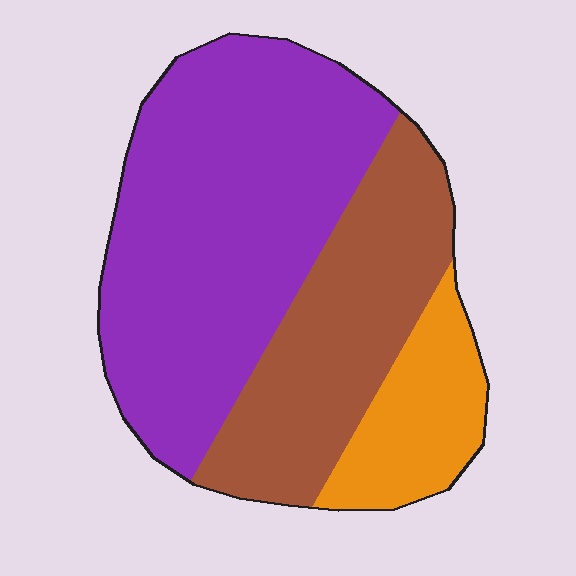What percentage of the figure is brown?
Brown covers about 30% of the figure.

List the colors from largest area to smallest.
From largest to smallest: purple, brown, orange.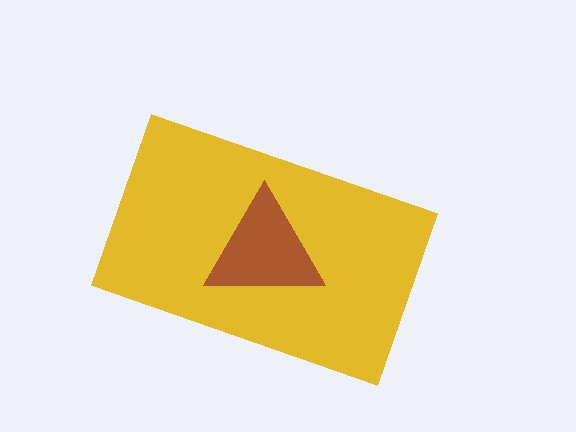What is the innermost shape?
The brown triangle.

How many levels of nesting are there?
2.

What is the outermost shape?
The yellow rectangle.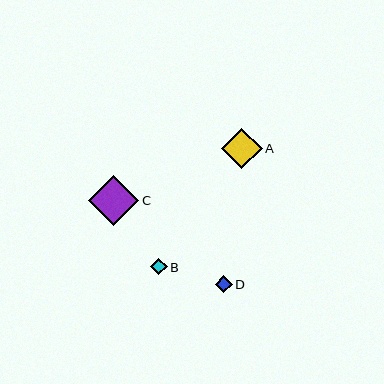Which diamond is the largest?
Diamond C is the largest with a size of approximately 50 pixels.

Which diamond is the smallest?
Diamond B is the smallest with a size of approximately 16 pixels.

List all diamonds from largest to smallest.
From largest to smallest: C, A, D, B.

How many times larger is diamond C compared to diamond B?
Diamond C is approximately 3.0 times the size of diamond B.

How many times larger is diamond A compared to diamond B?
Diamond A is approximately 2.5 times the size of diamond B.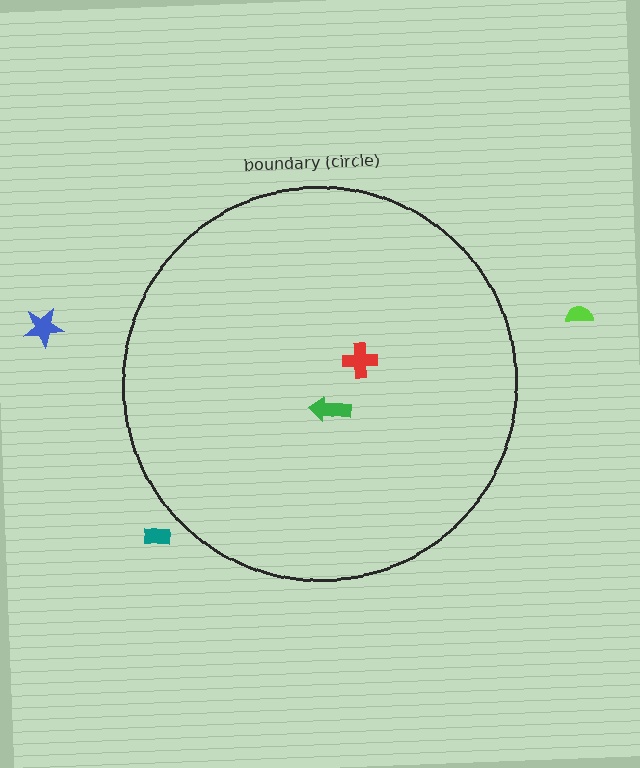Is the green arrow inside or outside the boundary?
Inside.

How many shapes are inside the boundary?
2 inside, 3 outside.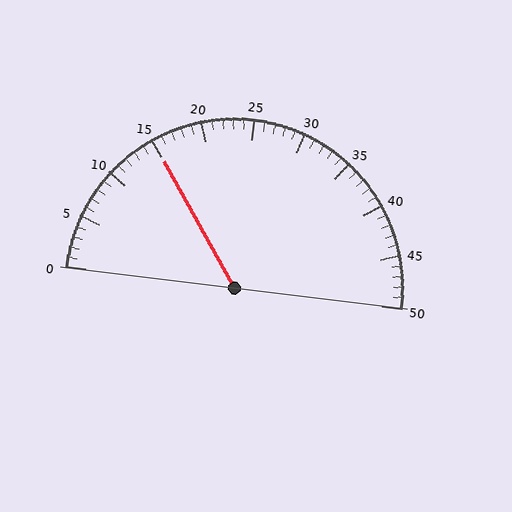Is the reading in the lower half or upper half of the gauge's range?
The reading is in the lower half of the range (0 to 50).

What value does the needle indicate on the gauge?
The needle indicates approximately 15.